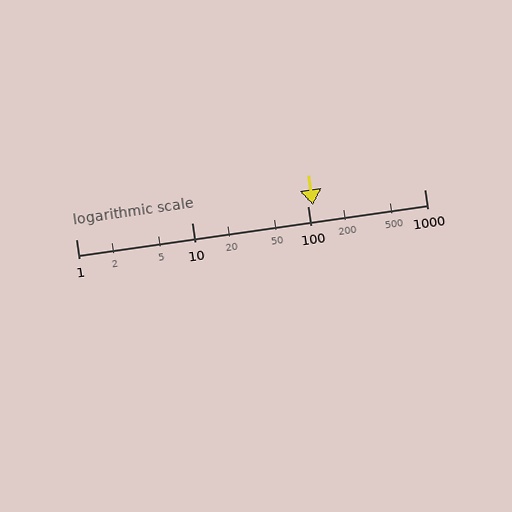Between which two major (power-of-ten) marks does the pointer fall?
The pointer is between 100 and 1000.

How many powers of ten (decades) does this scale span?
The scale spans 3 decades, from 1 to 1000.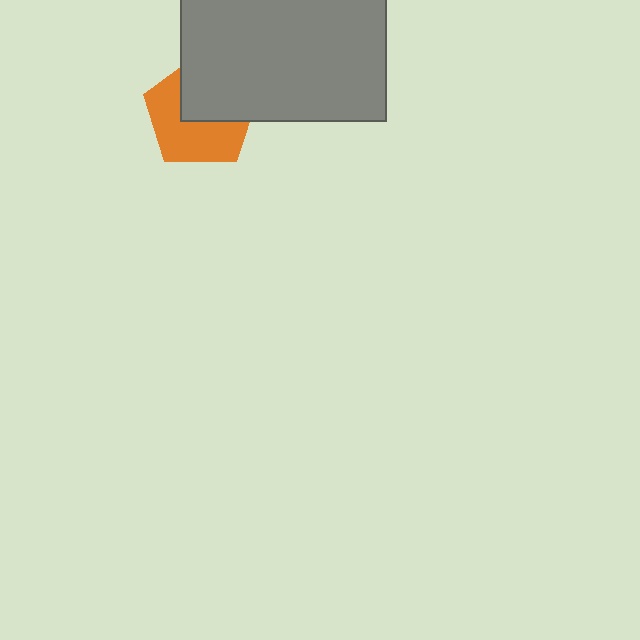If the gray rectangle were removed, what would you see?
You would see the complete orange pentagon.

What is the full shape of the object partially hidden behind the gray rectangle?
The partially hidden object is an orange pentagon.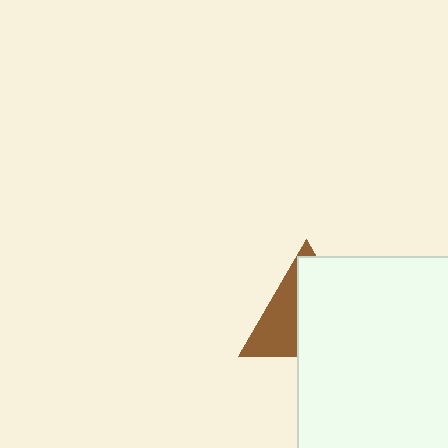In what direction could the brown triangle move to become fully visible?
The brown triangle could move left. That would shift it out from behind the white square entirely.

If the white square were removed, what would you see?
You would see the complete brown triangle.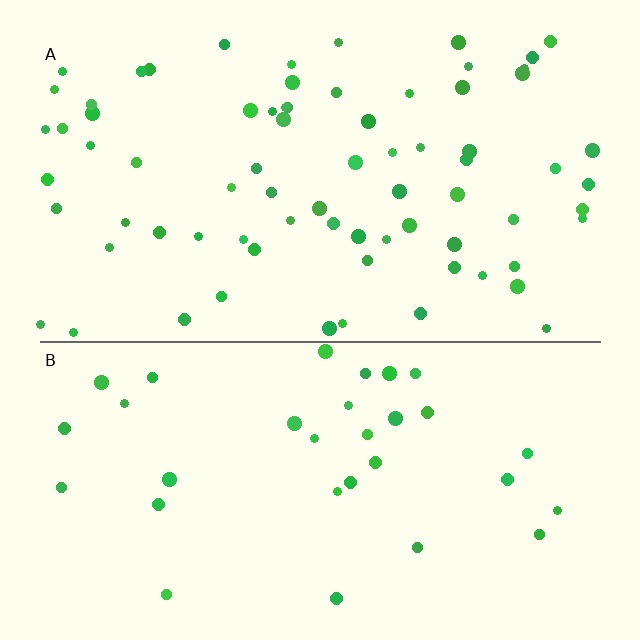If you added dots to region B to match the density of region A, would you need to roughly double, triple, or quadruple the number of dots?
Approximately double.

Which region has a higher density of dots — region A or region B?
A (the top).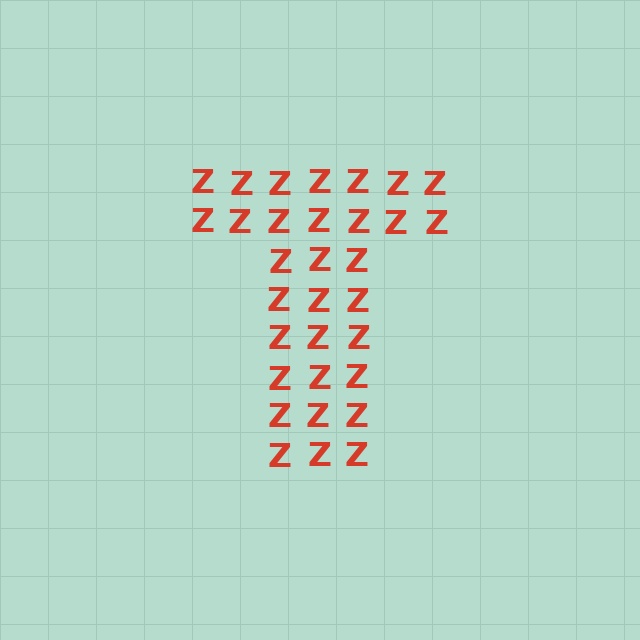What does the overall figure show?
The overall figure shows the letter T.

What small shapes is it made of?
It is made of small letter Z's.